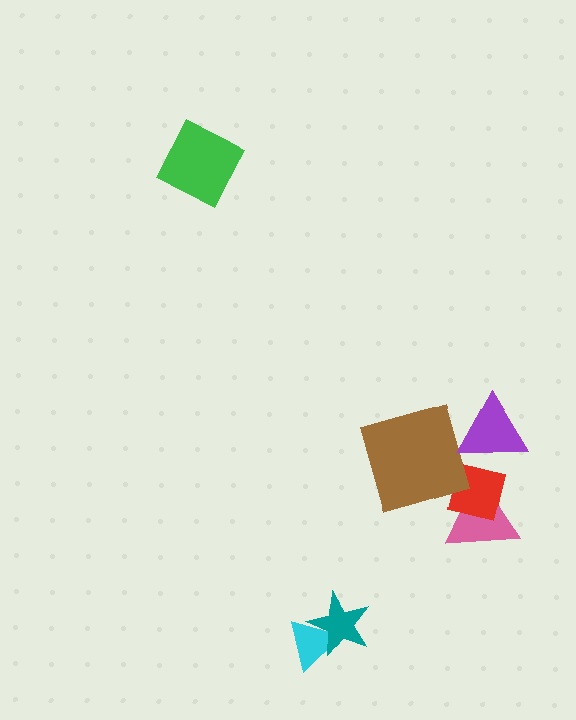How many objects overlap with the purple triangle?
1 object overlaps with the purple triangle.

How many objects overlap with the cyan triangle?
1 object overlaps with the cyan triangle.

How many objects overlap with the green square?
0 objects overlap with the green square.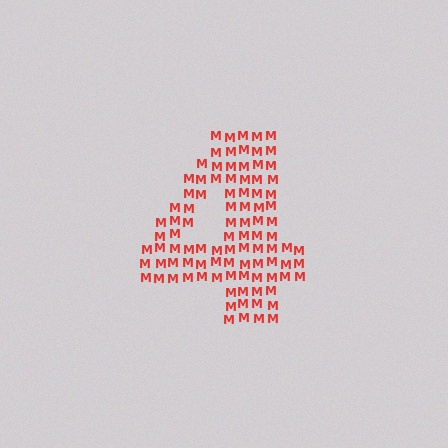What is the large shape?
The large shape is the digit 4.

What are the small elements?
The small elements are letter M's.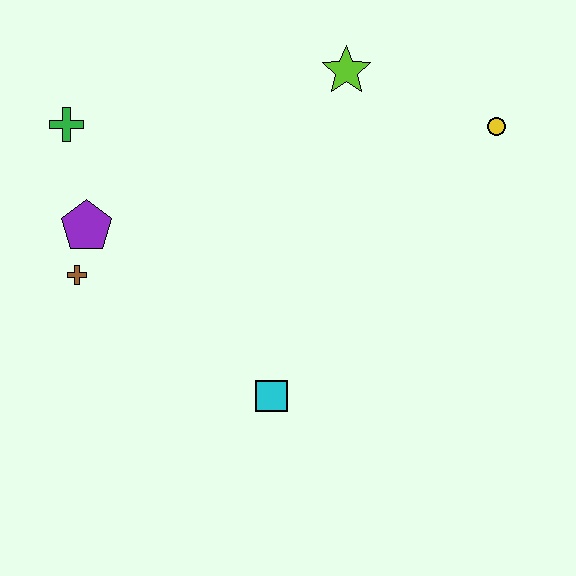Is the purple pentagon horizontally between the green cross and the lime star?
Yes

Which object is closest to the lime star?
The yellow circle is closest to the lime star.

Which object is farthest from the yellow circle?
The brown cross is farthest from the yellow circle.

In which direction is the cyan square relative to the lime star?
The cyan square is below the lime star.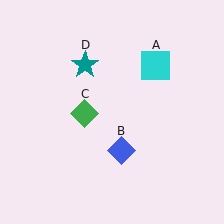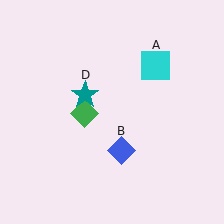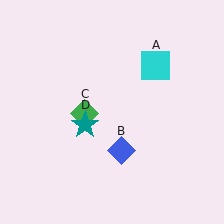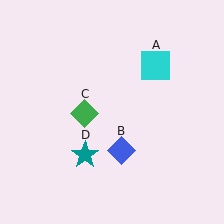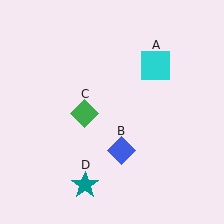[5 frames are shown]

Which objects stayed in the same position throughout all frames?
Cyan square (object A) and blue diamond (object B) and green diamond (object C) remained stationary.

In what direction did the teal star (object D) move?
The teal star (object D) moved down.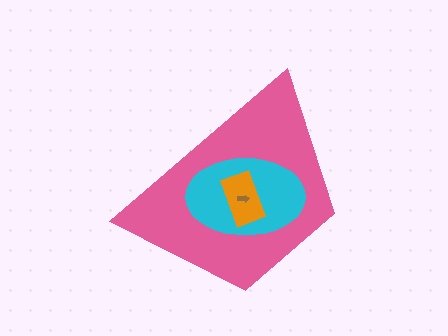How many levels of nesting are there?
4.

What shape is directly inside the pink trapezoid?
The cyan ellipse.